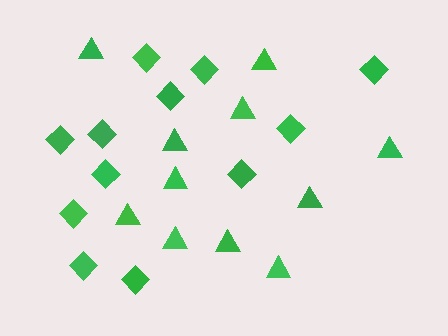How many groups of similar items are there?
There are 2 groups: one group of diamonds (12) and one group of triangles (11).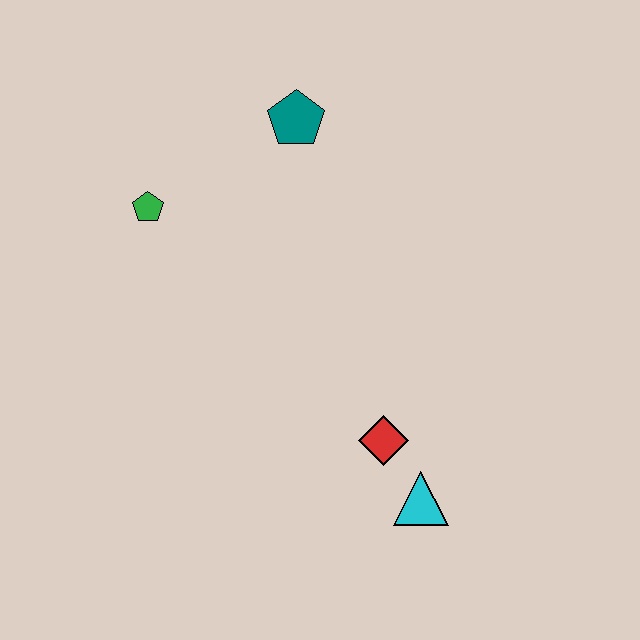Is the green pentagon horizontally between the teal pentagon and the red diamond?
No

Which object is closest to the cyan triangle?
The red diamond is closest to the cyan triangle.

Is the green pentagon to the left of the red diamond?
Yes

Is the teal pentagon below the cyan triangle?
No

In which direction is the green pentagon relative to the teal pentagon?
The green pentagon is to the left of the teal pentagon.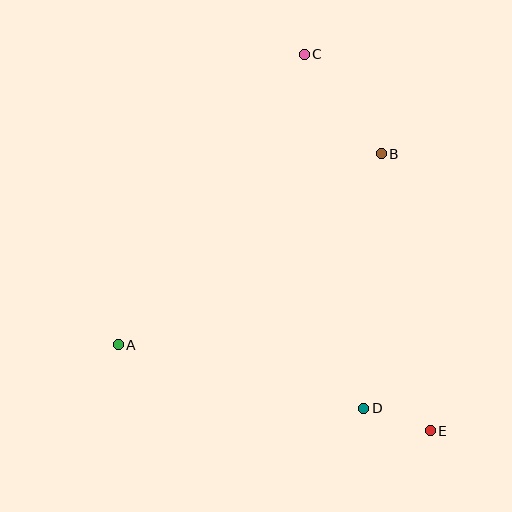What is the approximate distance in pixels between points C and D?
The distance between C and D is approximately 359 pixels.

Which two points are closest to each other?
Points D and E are closest to each other.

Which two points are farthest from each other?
Points C and E are farthest from each other.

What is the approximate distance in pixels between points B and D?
The distance between B and D is approximately 255 pixels.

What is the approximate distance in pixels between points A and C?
The distance between A and C is approximately 345 pixels.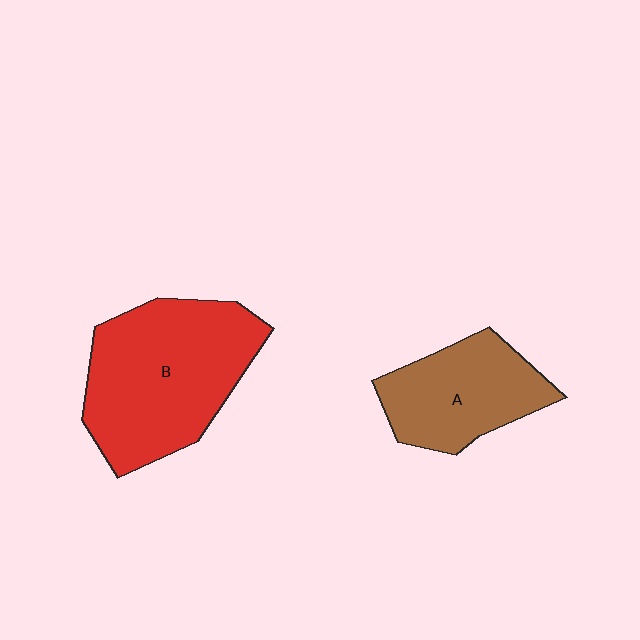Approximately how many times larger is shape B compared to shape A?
Approximately 1.6 times.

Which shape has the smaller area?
Shape A (brown).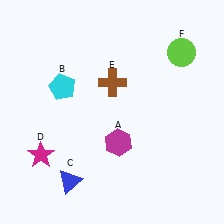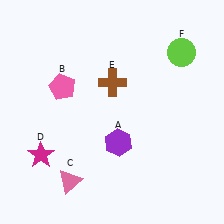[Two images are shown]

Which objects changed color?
A changed from magenta to purple. B changed from cyan to pink. C changed from blue to pink.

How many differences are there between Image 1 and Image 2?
There are 3 differences between the two images.